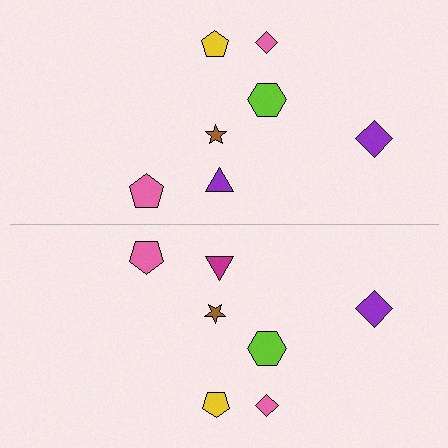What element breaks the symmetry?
The magenta triangle on the bottom side breaks the symmetry — its mirror counterpart is purple.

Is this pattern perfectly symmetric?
No, the pattern is not perfectly symmetric. The magenta triangle on the bottom side breaks the symmetry — its mirror counterpart is purple.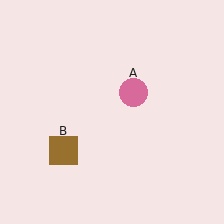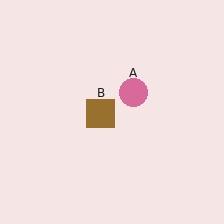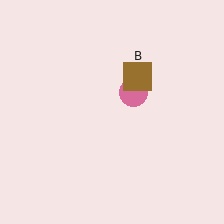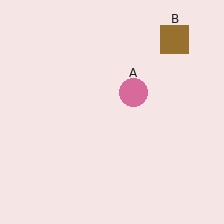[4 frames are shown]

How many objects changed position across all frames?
1 object changed position: brown square (object B).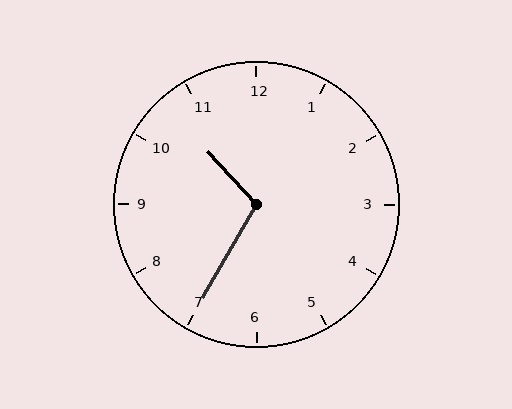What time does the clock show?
10:35.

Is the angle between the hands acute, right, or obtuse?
It is obtuse.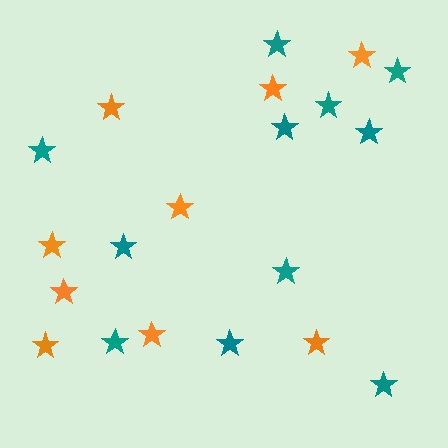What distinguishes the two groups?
There are 2 groups: one group of teal stars (11) and one group of orange stars (9).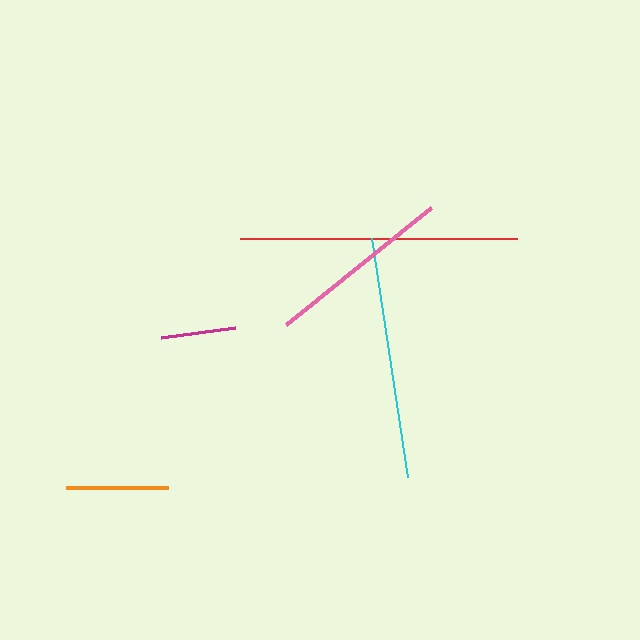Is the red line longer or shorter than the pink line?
The red line is longer than the pink line.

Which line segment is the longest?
The red line is the longest at approximately 277 pixels.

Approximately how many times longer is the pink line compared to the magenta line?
The pink line is approximately 2.5 times the length of the magenta line.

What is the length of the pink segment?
The pink segment is approximately 187 pixels long.